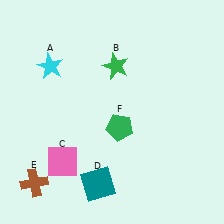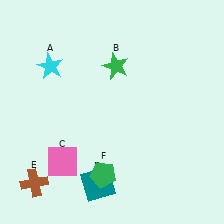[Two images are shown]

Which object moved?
The green pentagon (F) moved down.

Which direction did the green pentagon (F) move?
The green pentagon (F) moved down.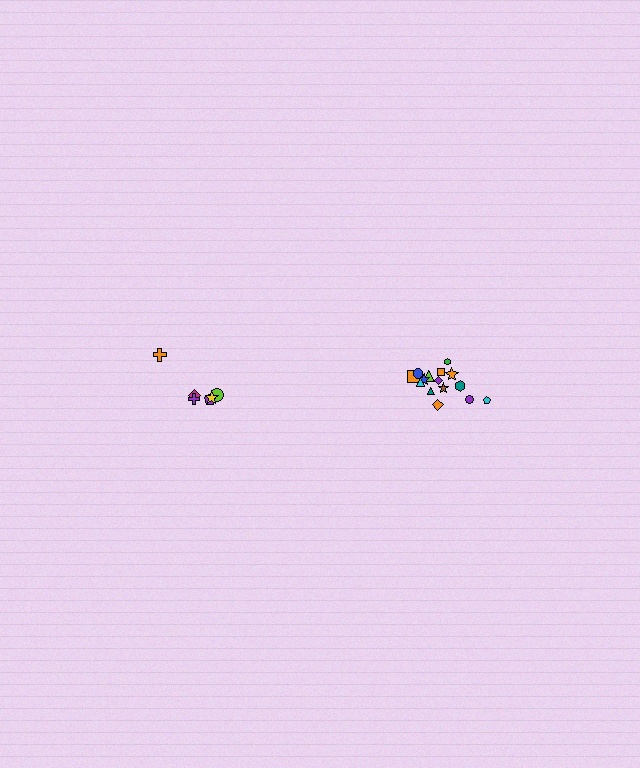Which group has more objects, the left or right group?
The right group.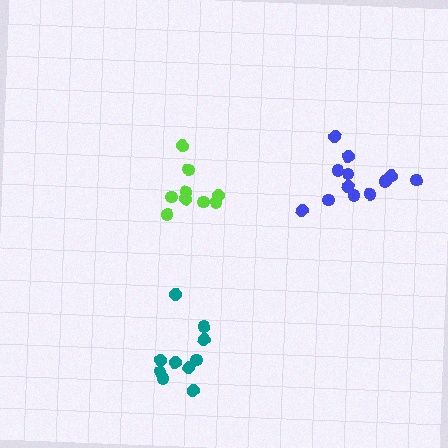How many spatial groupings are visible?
There are 3 spatial groupings.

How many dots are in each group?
Group 1: 9 dots, Group 2: 10 dots, Group 3: 13 dots (32 total).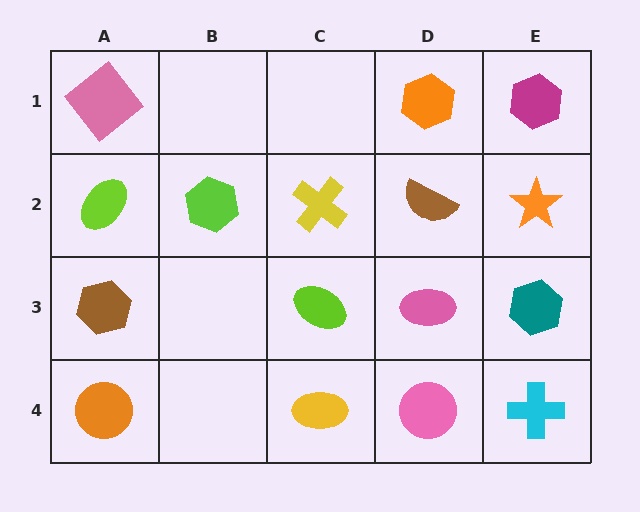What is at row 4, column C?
A yellow ellipse.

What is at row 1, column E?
A magenta hexagon.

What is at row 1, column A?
A pink diamond.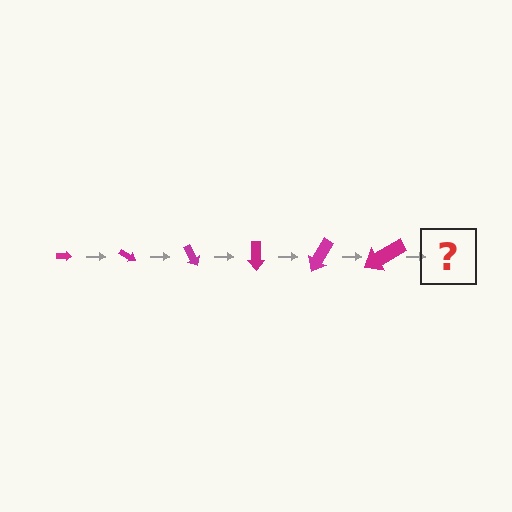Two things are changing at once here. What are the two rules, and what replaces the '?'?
The two rules are that the arrow grows larger each step and it rotates 30 degrees each step. The '?' should be an arrow, larger than the previous one and rotated 180 degrees from the start.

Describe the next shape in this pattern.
It should be an arrow, larger than the previous one and rotated 180 degrees from the start.